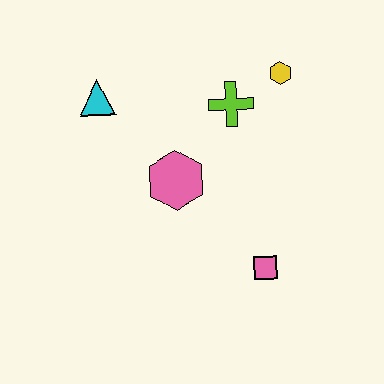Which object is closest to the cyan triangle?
The pink hexagon is closest to the cyan triangle.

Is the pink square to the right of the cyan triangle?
Yes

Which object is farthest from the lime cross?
The pink square is farthest from the lime cross.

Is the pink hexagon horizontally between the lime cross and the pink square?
No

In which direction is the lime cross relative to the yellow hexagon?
The lime cross is to the left of the yellow hexagon.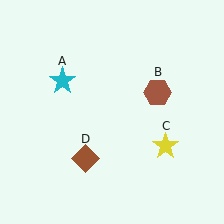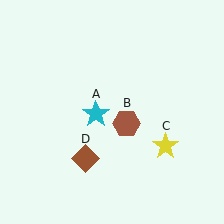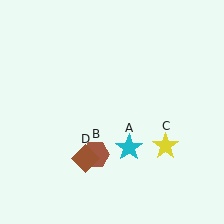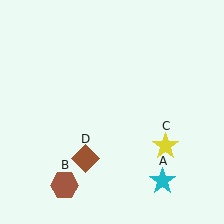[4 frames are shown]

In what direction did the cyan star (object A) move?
The cyan star (object A) moved down and to the right.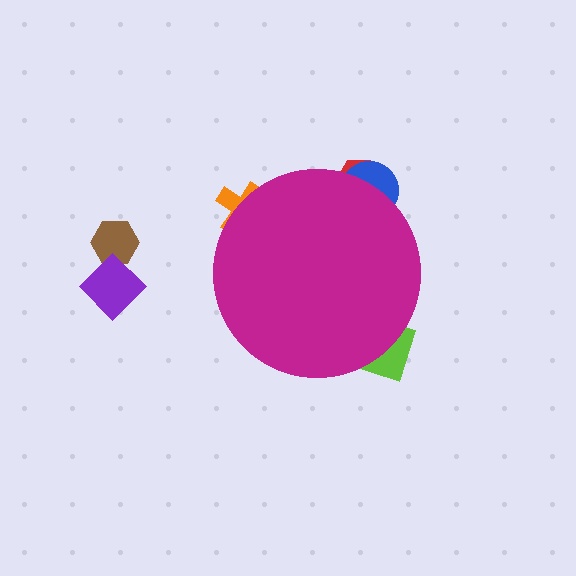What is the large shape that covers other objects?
A magenta circle.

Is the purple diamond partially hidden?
No, the purple diamond is fully visible.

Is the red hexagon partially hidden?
Yes, the red hexagon is partially hidden behind the magenta circle.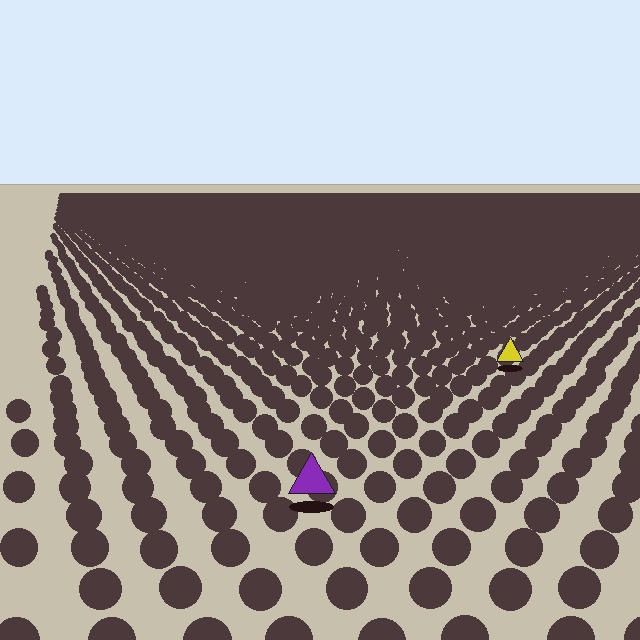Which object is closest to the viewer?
The purple triangle is closest. The texture marks near it are larger and more spread out.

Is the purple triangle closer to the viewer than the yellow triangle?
Yes. The purple triangle is closer — you can tell from the texture gradient: the ground texture is coarser near it.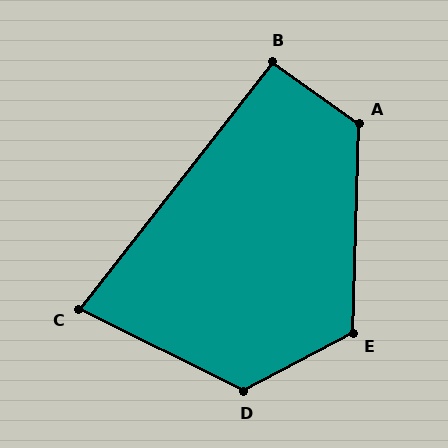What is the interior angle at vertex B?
Approximately 93 degrees (approximately right).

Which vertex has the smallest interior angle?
C, at approximately 78 degrees.